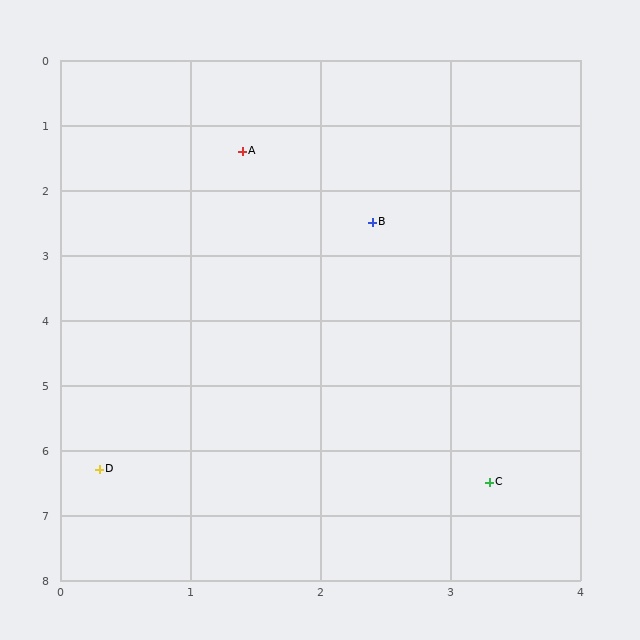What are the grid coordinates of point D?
Point D is at approximately (0.3, 6.3).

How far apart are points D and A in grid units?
Points D and A are about 5.0 grid units apart.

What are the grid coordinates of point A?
Point A is at approximately (1.4, 1.4).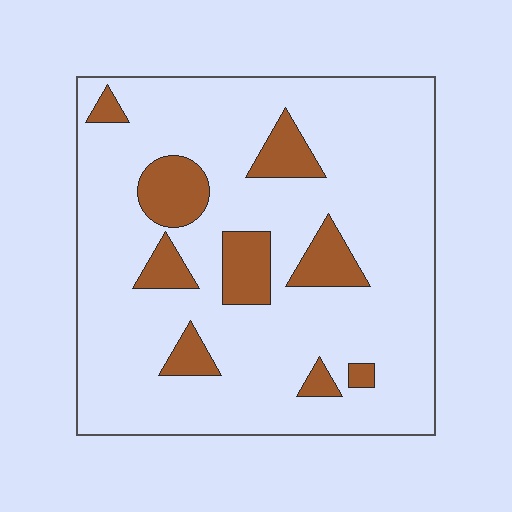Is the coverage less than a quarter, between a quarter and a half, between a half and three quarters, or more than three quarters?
Less than a quarter.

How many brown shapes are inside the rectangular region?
9.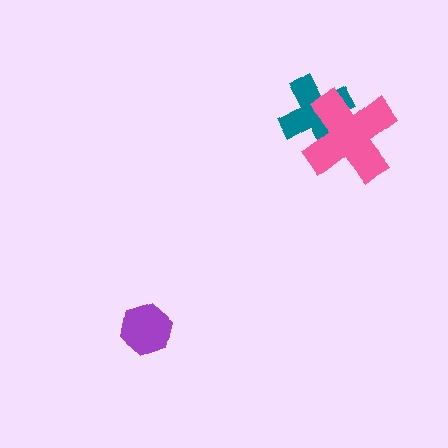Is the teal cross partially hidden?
Yes, it is partially covered by another shape.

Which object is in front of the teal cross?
The pink cross is in front of the teal cross.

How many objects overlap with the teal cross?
1 object overlaps with the teal cross.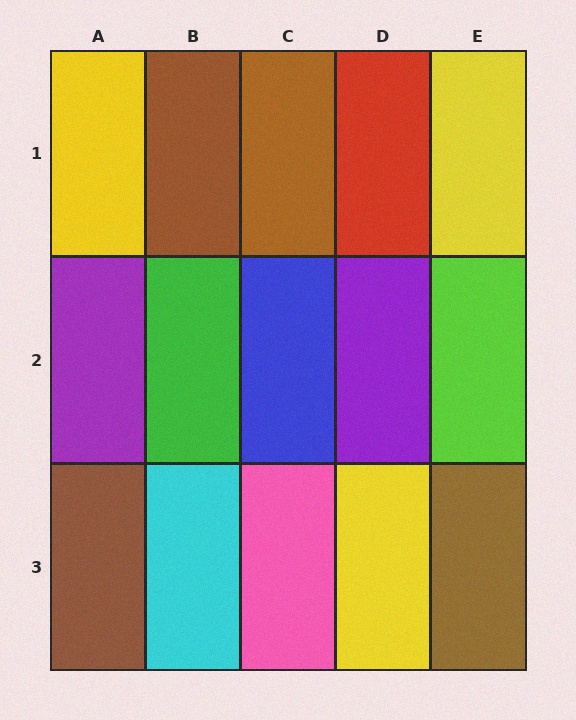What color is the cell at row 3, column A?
Brown.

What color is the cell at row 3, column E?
Brown.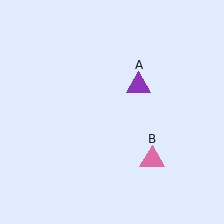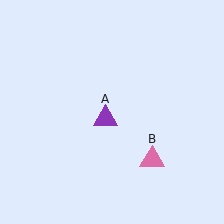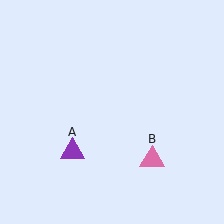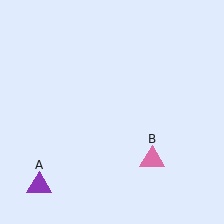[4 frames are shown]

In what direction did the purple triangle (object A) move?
The purple triangle (object A) moved down and to the left.